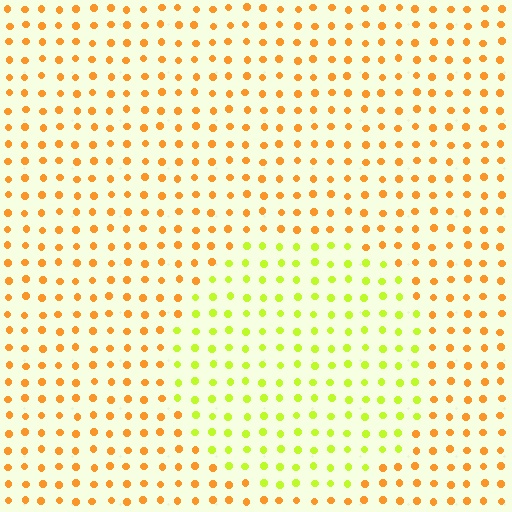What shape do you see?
I see a circle.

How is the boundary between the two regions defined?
The boundary is defined purely by a slight shift in hue (about 47 degrees). Spacing, size, and orientation are identical on both sides.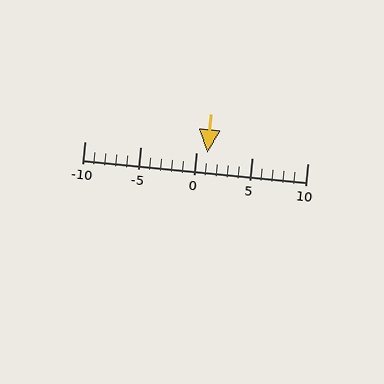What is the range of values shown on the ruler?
The ruler shows values from -10 to 10.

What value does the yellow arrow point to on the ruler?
The yellow arrow points to approximately 1.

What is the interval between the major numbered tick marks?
The major tick marks are spaced 5 units apart.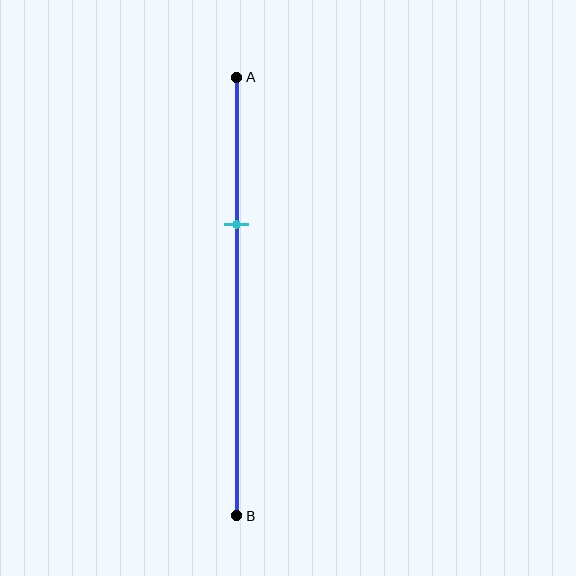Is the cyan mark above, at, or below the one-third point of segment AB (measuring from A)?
The cyan mark is approximately at the one-third point of segment AB.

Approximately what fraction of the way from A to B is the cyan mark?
The cyan mark is approximately 35% of the way from A to B.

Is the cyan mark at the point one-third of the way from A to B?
Yes, the mark is approximately at the one-third point.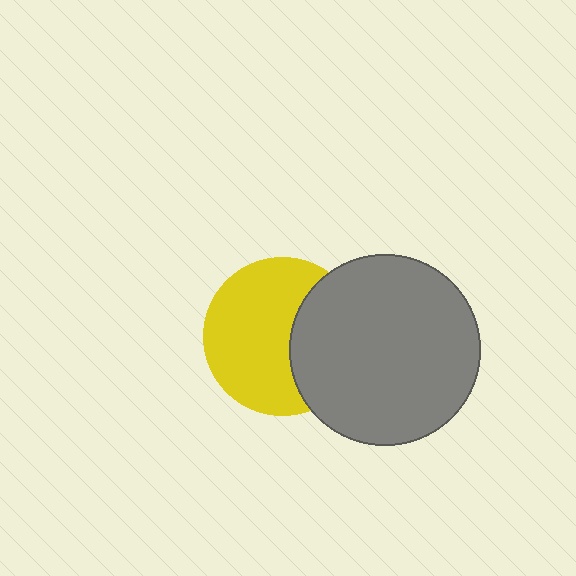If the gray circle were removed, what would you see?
You would see the complete yellow circle.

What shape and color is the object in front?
The object in front is a gray circle.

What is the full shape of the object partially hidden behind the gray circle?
The partially hidden object is a yellow circle.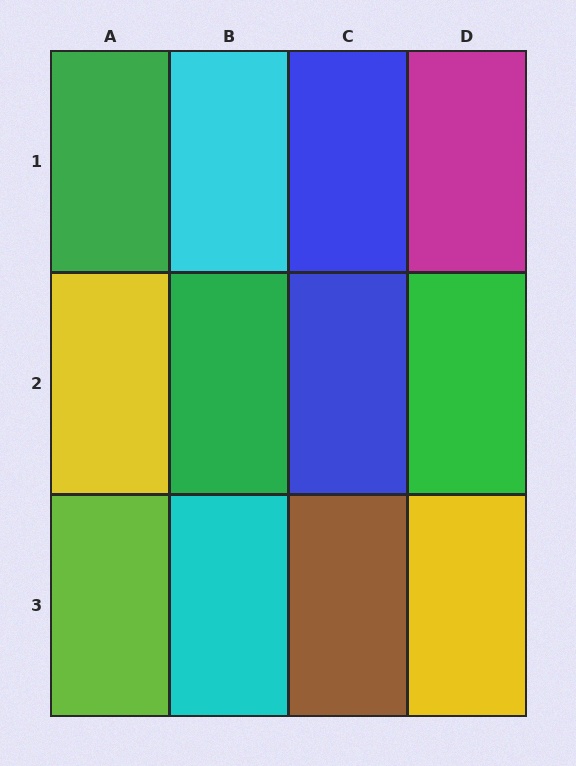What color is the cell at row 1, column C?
Blue.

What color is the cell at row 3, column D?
Yellow.